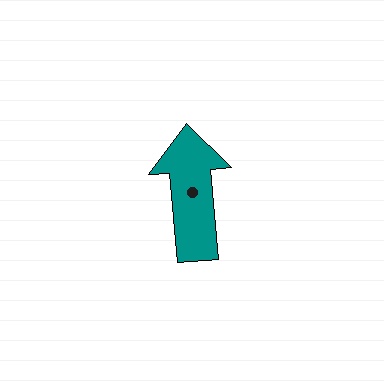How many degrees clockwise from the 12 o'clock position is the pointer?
Approximately 355 degrees.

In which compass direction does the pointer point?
North.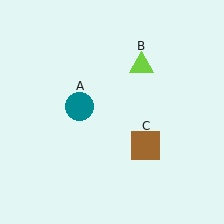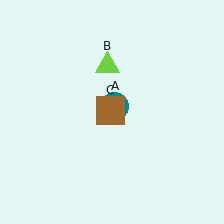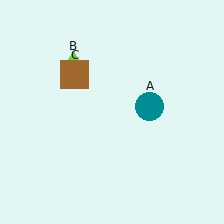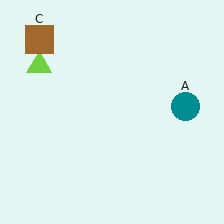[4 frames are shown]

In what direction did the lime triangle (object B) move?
The lime triangle (object B) moved left.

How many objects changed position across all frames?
3 objects changed position: teal circle (object A), lime triangle (object B), brown square (object C).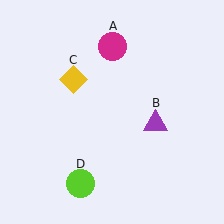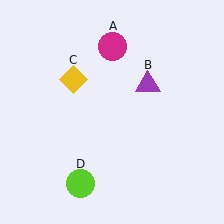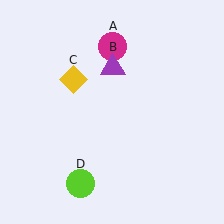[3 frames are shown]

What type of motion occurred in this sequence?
The purple triangle (object B) rotated counterclockwise around the center of the scene.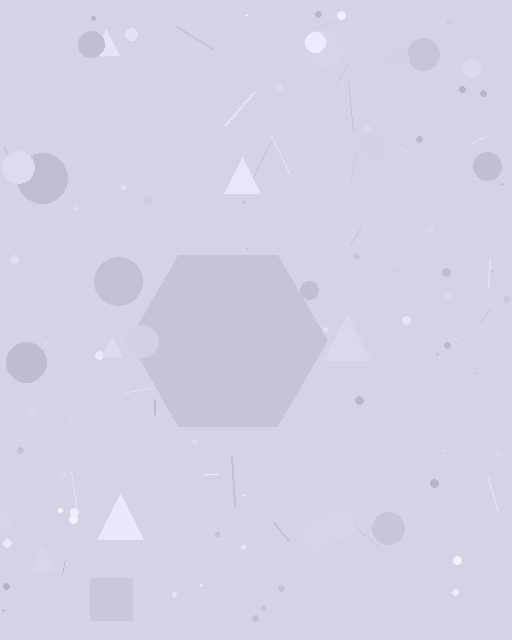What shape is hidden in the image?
A hexagon is hidden in the image.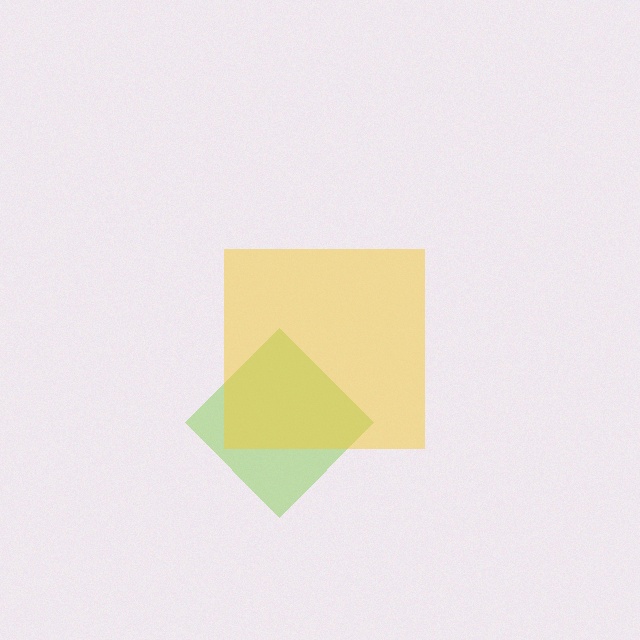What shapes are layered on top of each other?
The layered shapes are: a lime diamond, a yellow square.